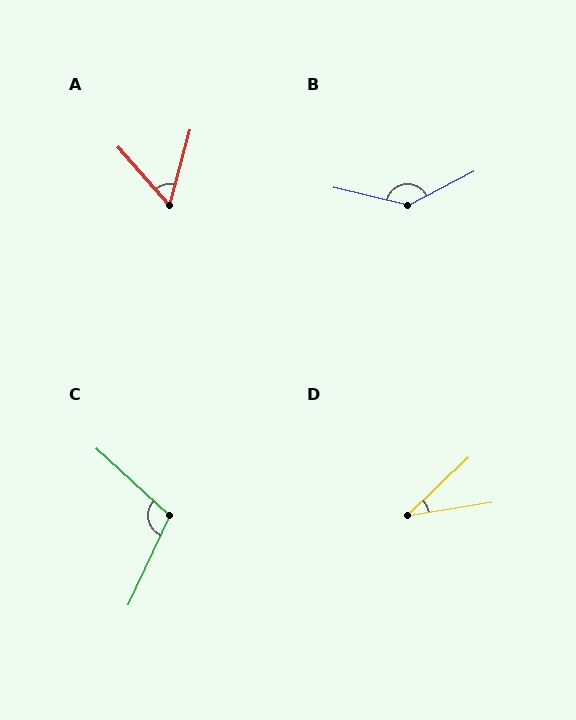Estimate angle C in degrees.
Approximately 108 degrees.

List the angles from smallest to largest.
D (35°), A (56°), C (108°), B (139°).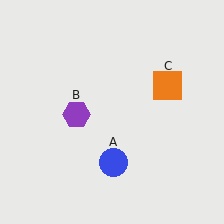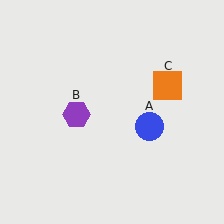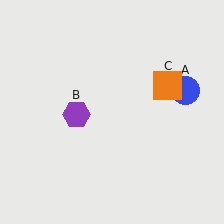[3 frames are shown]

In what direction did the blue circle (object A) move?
The blue circle (object A) moved up and to the right.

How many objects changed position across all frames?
1 object changed position: blue circle (object A).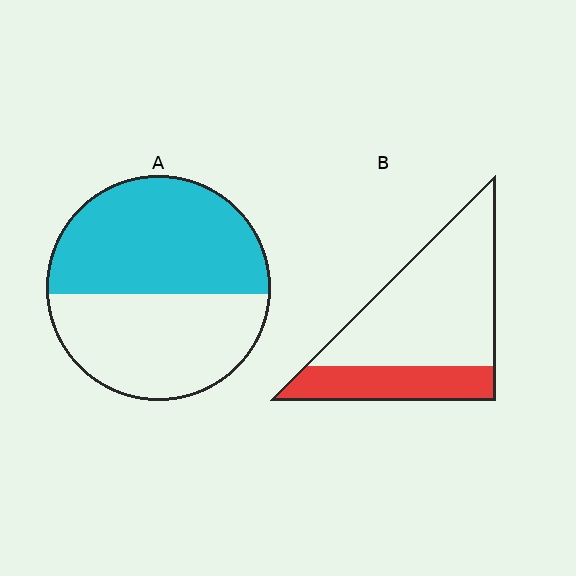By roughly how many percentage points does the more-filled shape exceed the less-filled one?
By roughly 25 percentage points (A over B).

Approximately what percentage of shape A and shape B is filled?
A is approximately 55% and B is approximately 30%.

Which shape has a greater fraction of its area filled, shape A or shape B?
Shape A.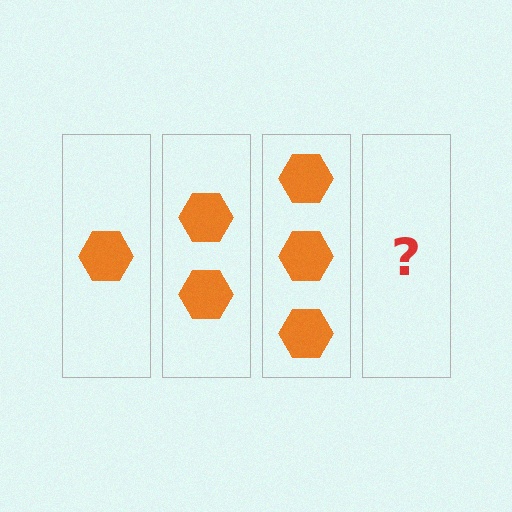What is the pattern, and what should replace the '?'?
The pattern is that each step adds one more hexagon. The '?' should be 4 hexagons.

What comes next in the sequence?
The next element should be 4 hexagons.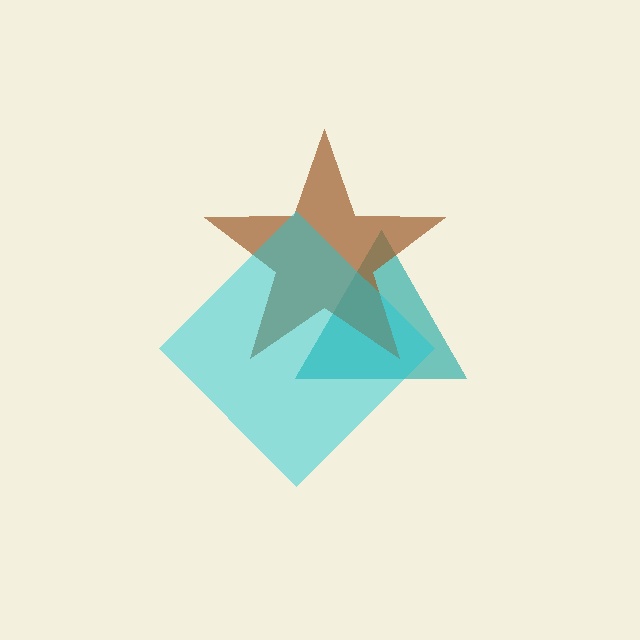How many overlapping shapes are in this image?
There are 3 overlapping shapes in the image.